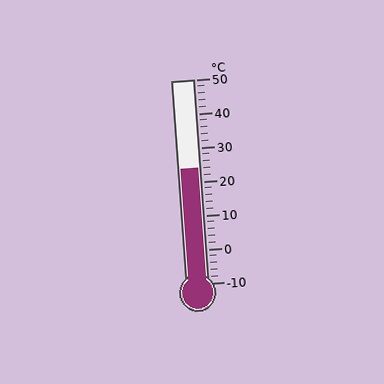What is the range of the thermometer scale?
The thermometer scale ranges from -10°C to 50°C.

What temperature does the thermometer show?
The thermometer shows approximately 24°C.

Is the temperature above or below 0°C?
The temperature is above 0°C.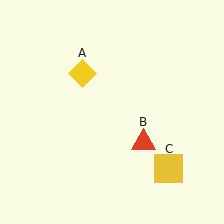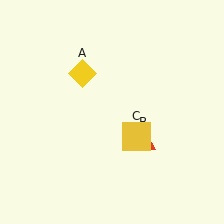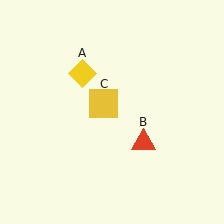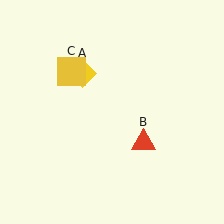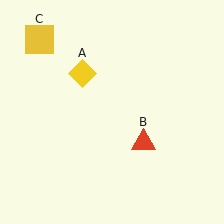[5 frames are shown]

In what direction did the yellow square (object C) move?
The yellow square (object C) moved up and to the left.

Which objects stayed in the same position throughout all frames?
Yellow diamond (object A) and red triangle (object B) remained stationary.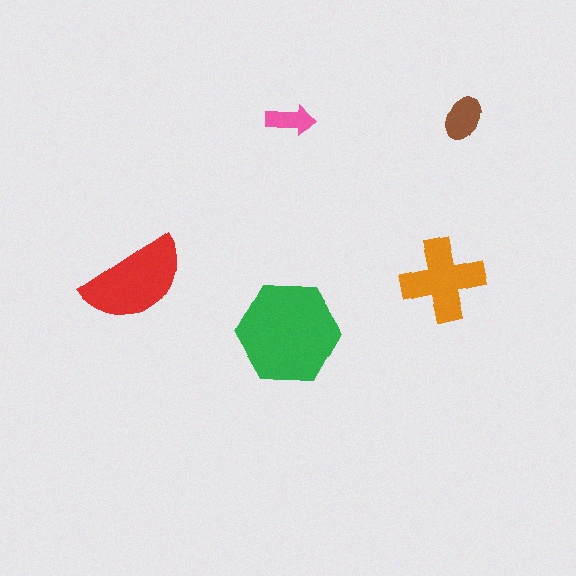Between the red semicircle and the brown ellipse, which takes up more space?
The red semicircle.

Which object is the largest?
The green hexagon.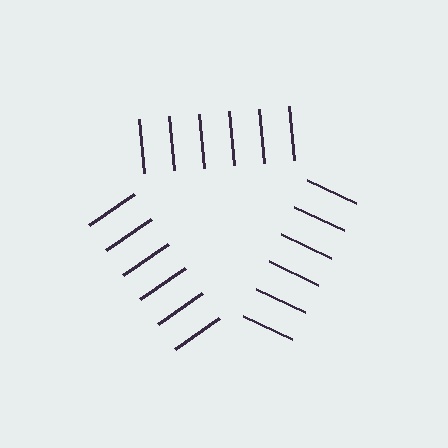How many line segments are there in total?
18 — 6 along each of the 3 edges.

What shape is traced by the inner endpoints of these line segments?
An illusory triangle — the line segments terminate on its edges but no continuous stroke is drawn.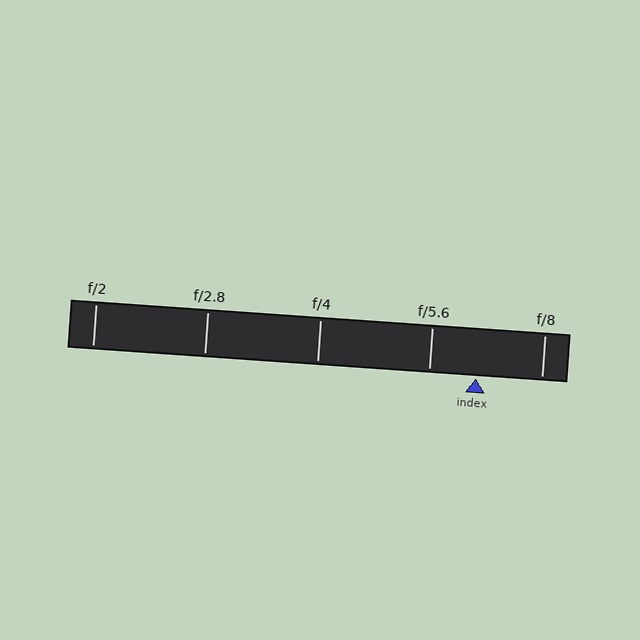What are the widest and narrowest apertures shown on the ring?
The widest aperture shown is f/2 and the narrowest is f/8.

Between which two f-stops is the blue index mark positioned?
The index mark is between f/5.6 and f/8.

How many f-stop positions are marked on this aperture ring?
There are 5 f-stop positions marked.